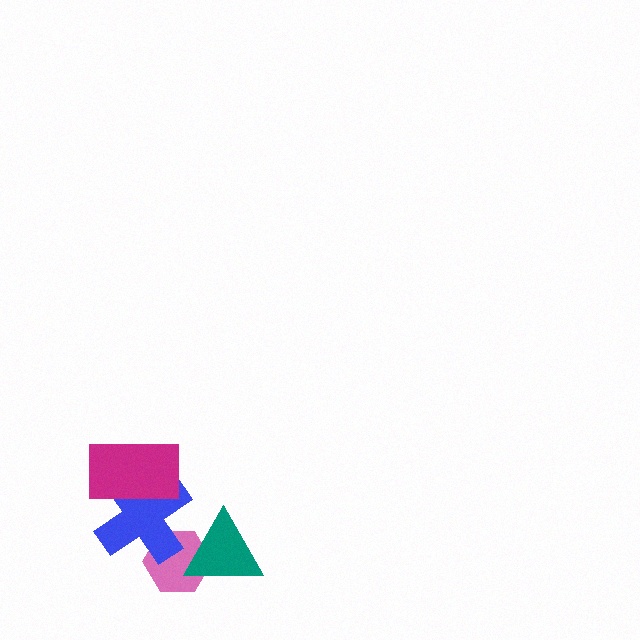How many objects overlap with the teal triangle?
1 object overlaps with the teal triangle.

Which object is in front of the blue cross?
The magenta rectangle is in front of the blue cross.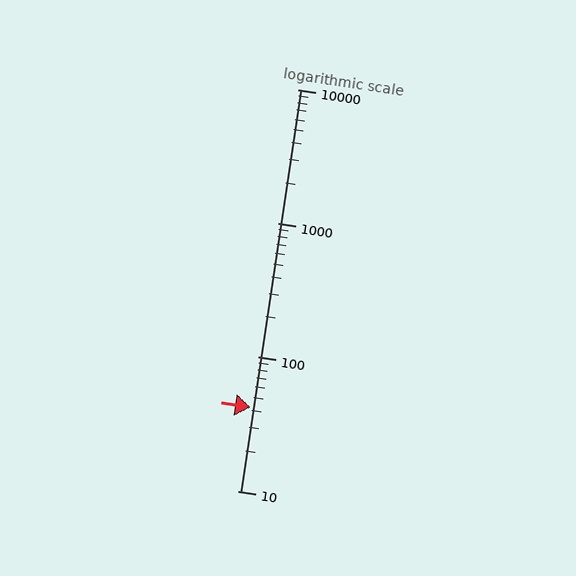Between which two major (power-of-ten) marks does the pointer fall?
The pointer is between 10 and 100.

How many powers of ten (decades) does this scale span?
The scale spans 3 decades, from 10 to 10000.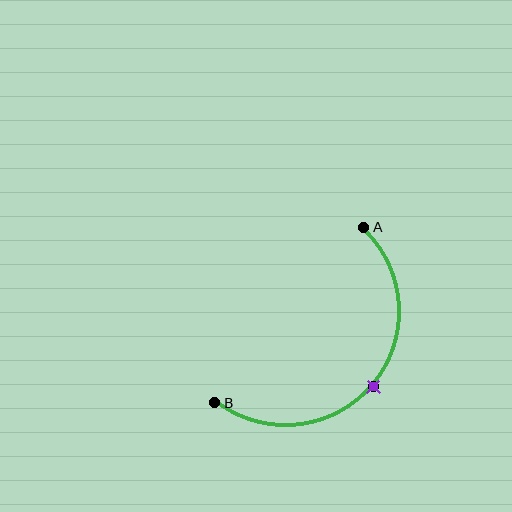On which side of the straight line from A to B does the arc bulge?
The arc bulges below and to the right of the straight line connecting A and B.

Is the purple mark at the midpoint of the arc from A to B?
Yes. The purple mark lies on the arc at equal arc-length from both A and B — it is the arc midpoint.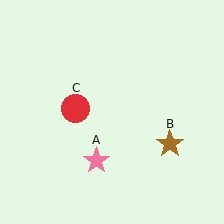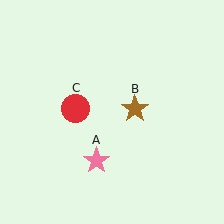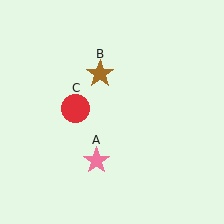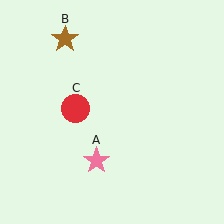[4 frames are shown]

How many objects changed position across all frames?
1 object changed position: brown star (object B).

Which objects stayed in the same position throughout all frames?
Pink star (object A) and red circle (object C) remained stationary.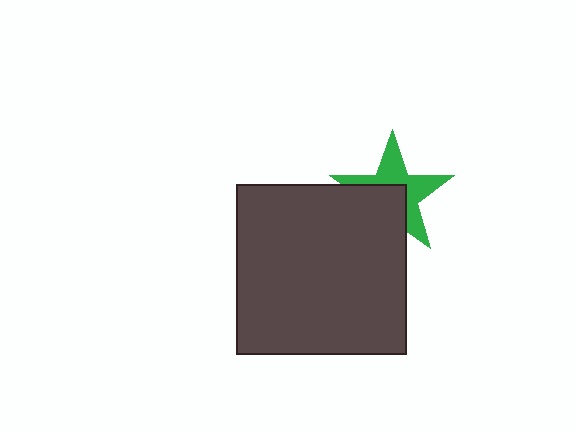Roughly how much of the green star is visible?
About half of it is visible (roughly 54%).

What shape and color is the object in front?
The object in front is a dark gray square.